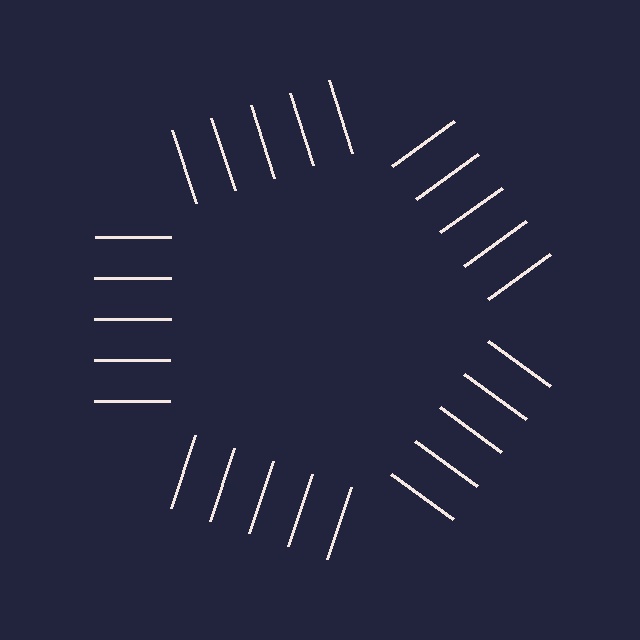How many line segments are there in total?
25 — 5 along each of the 5 edges.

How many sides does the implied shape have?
5 sides — the line-ends trace a pentagon.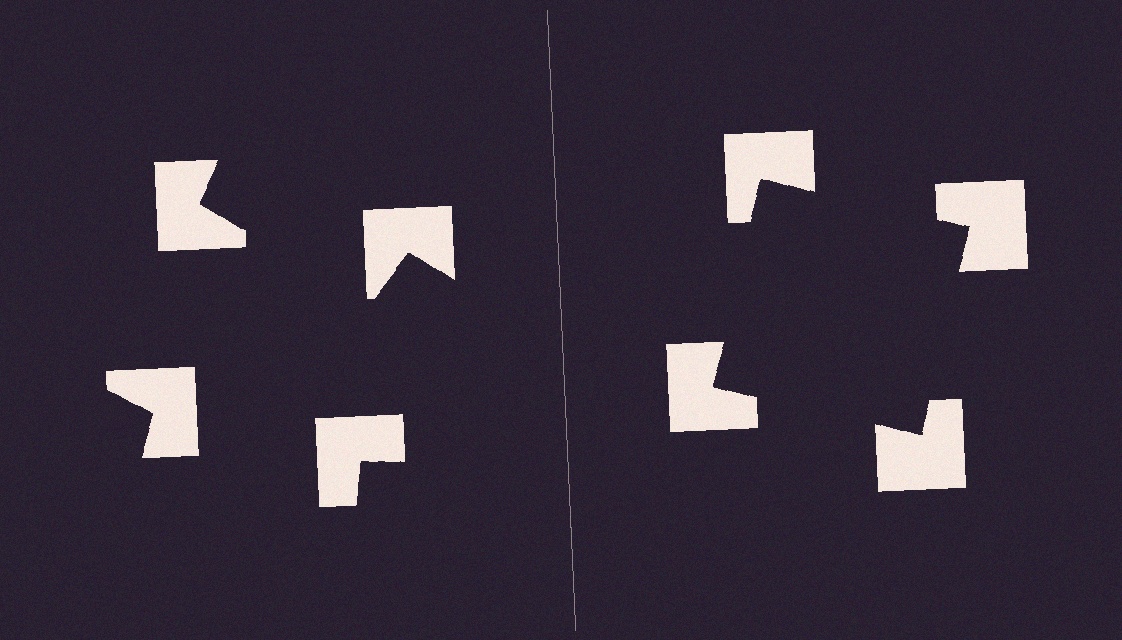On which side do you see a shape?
An illusory square appears on the right side. On the left side the wedge cuts are rotated, so no coherent shape forms.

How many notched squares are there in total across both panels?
8 — 4 on each side.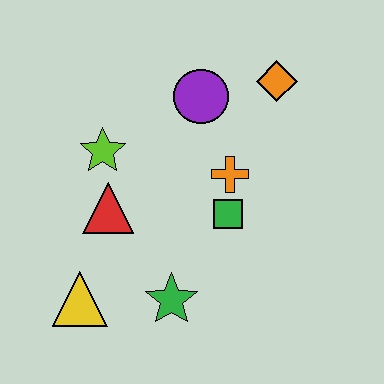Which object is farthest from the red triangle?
The orange diamond is farthest from the red triangle.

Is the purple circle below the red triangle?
No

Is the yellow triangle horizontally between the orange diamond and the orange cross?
No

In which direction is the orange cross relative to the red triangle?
The orange cross is to the right of the red triangle.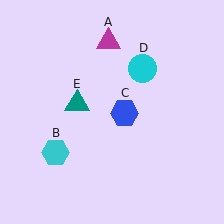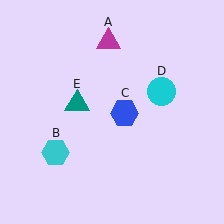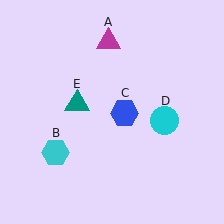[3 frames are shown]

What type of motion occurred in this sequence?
The cyan circle (object D) rotated clockwise around the center of the scene.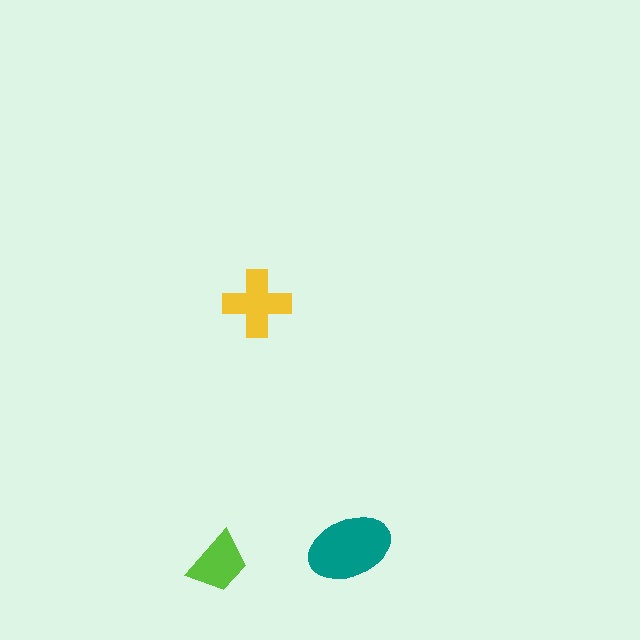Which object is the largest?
The teal ellipse.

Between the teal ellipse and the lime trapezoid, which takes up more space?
The teal ellipse.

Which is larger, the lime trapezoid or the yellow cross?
The yellow cross.